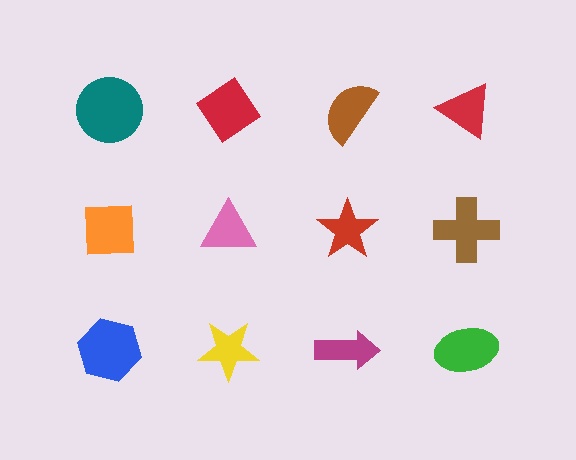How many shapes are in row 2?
4 shapes.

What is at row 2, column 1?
An orange square.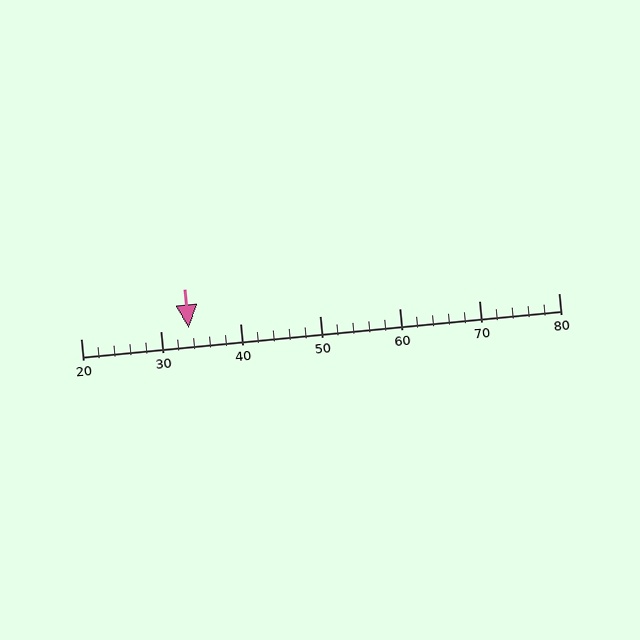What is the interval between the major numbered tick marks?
The major tick marks are spaced 10 units apart.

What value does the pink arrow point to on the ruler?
The pink arrow points to approximately 34.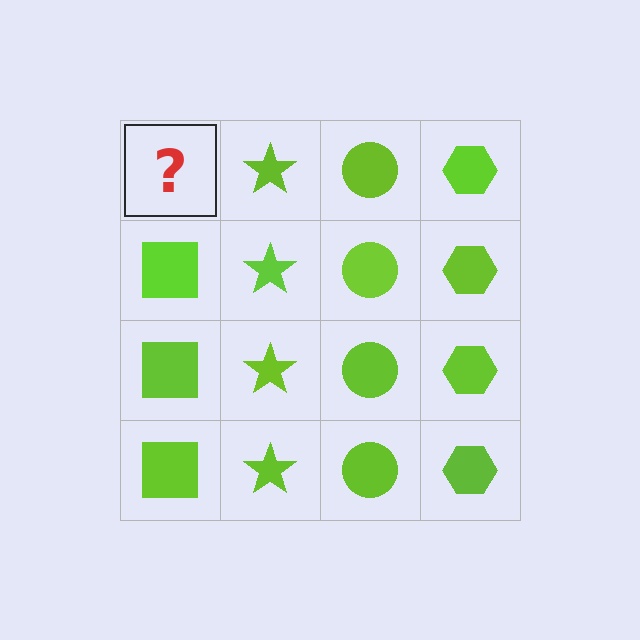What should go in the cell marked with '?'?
The missing cell should contain a lime square.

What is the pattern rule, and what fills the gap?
The rule is that each column has a consistent shape. The gap should be filled with a lime square.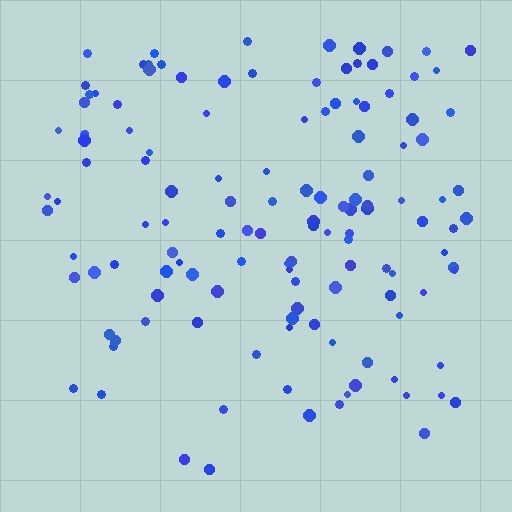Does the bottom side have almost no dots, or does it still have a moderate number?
Still a moderate number, just noticeably fewer than the top.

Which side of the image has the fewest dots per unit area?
The bottom.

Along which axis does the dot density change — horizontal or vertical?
Vertical.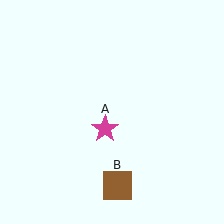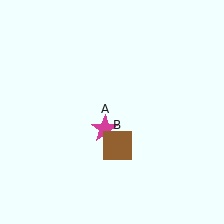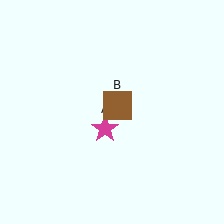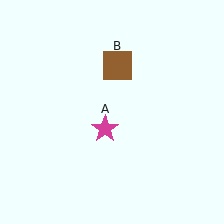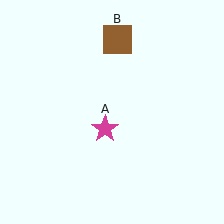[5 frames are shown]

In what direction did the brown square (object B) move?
The brown square (object B) moved up.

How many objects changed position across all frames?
1 object changed position: brown square (object B).